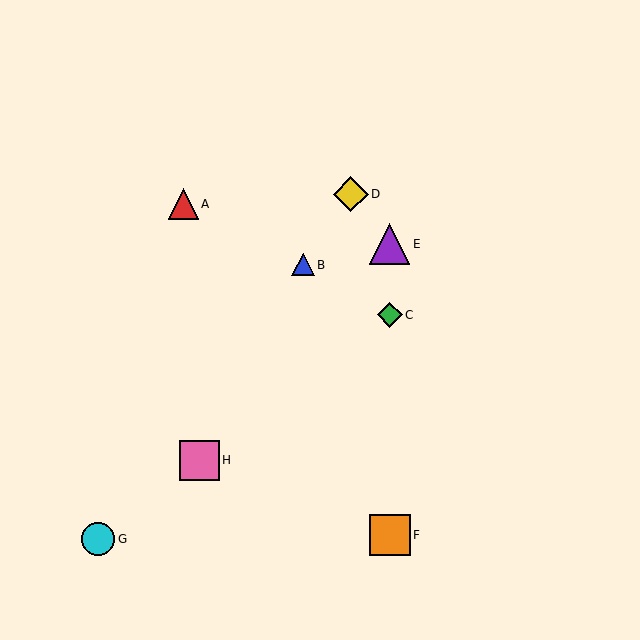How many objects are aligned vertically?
3 objects (C, E, F) are aligned vertically.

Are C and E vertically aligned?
Yes, both are at x≈390.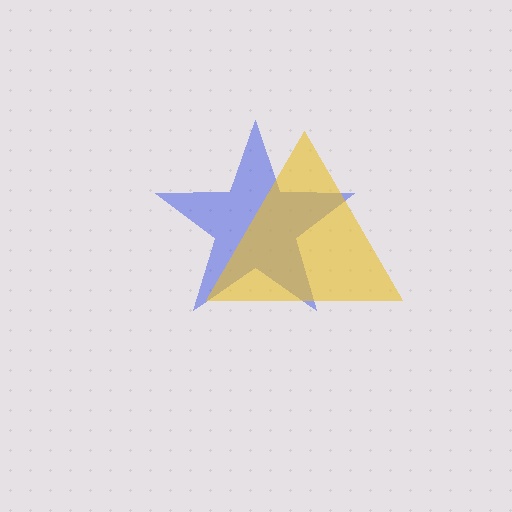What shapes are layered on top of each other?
The layered shapes are: a blue star, a yellow triangle.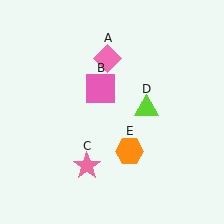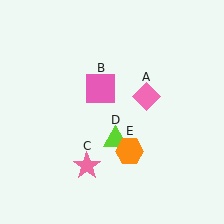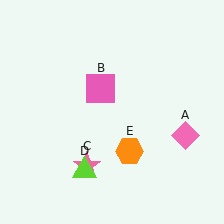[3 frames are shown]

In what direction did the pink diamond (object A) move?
The pink diamond (object A) moved down and to the right.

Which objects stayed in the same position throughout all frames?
Pink square (object B) and pink star (object C) and orange hexagon (object E) remained stationary.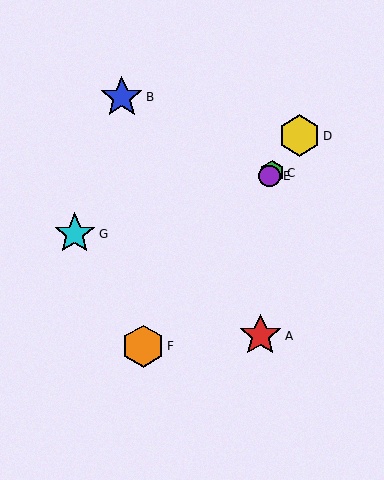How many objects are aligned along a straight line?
4 objects (C, D, E, F) are aligned along a straight line.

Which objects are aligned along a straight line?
Objects C, D, E, F are aligned along a straight line.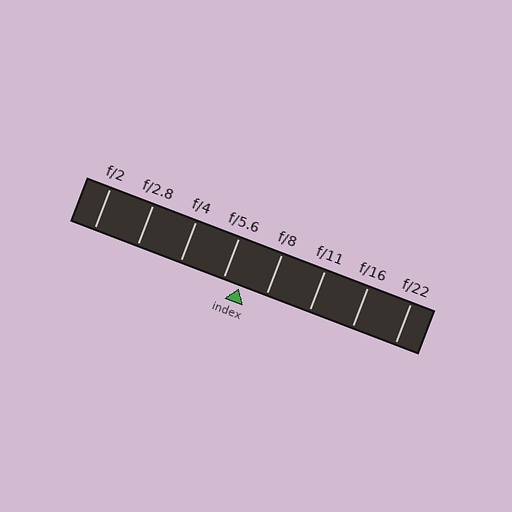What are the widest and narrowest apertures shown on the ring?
The widest aperture shown is f/2 and the narrowest is f/22.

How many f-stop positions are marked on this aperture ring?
There are 8 f-stop positions marked.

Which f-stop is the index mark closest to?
The index mark is closest to f/5.6.